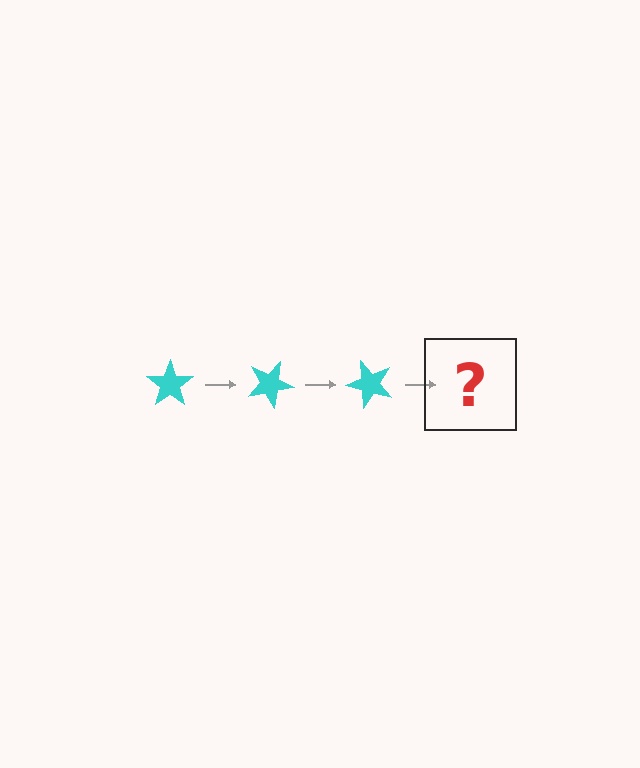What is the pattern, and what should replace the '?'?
The pattern is that the star rotates 25 degrees each step. The '?' should be a cyan star rotated 75 degrees.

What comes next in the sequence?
The next element should be a cyan star rotated 75 degrees.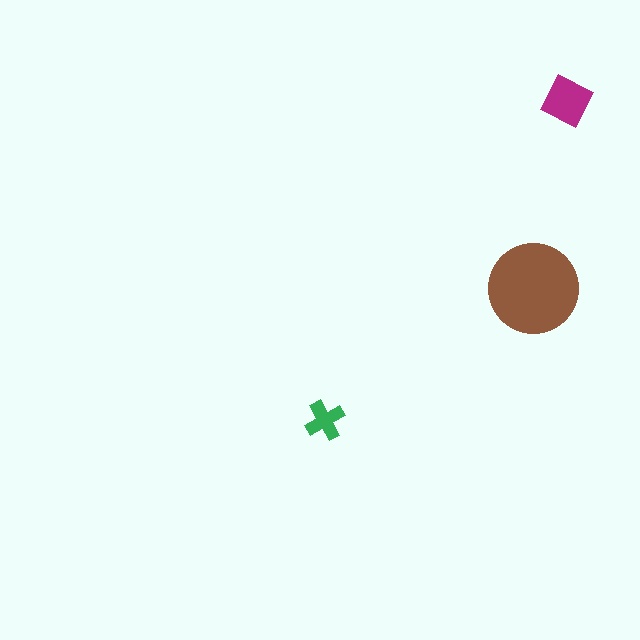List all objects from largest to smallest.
The brown circle, the magenta diamond, the green cross.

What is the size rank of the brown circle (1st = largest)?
1st.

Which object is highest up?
The magenta diamond is topmost.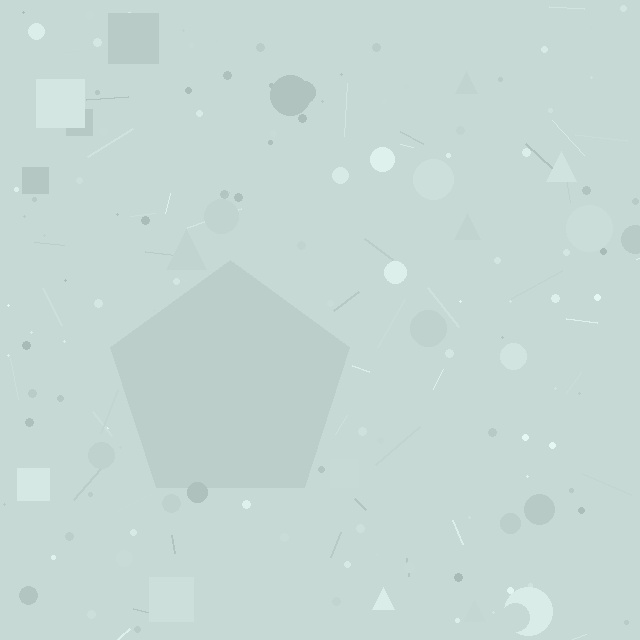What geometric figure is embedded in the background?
A pentagon is embedded in the background.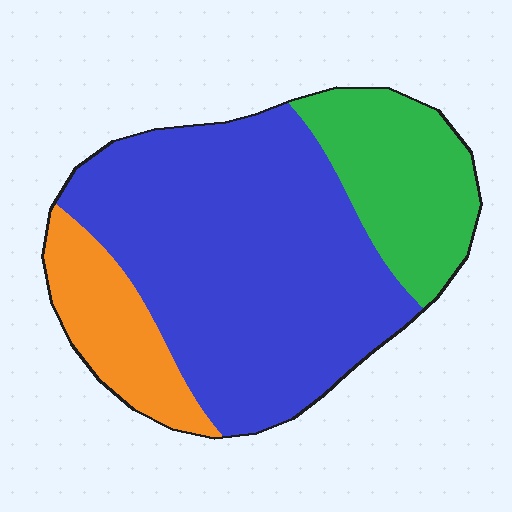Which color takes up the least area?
Orange, at roughly 15%.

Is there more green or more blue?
Blue.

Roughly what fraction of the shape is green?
Green covers roughly 20% of the shape.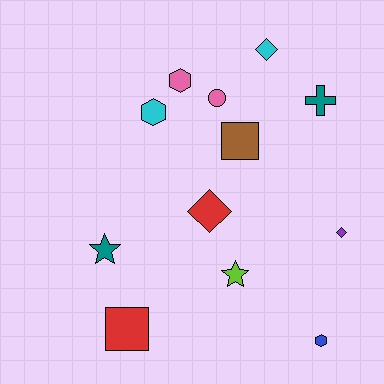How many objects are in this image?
There are 12 objects.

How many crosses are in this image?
There is 1 cross.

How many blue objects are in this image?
There is 1 blue object.